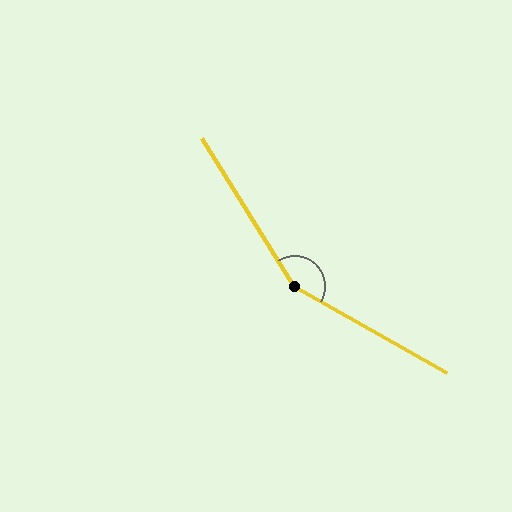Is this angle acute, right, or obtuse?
It is obtuse.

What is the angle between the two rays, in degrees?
Approximately 152 degrees.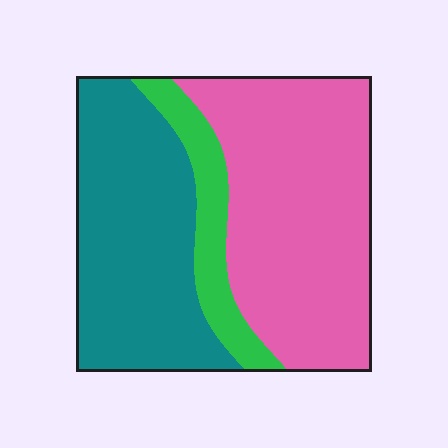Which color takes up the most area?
Pink, at roughly 50%.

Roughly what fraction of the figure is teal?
Teal covers around 40% of the figure.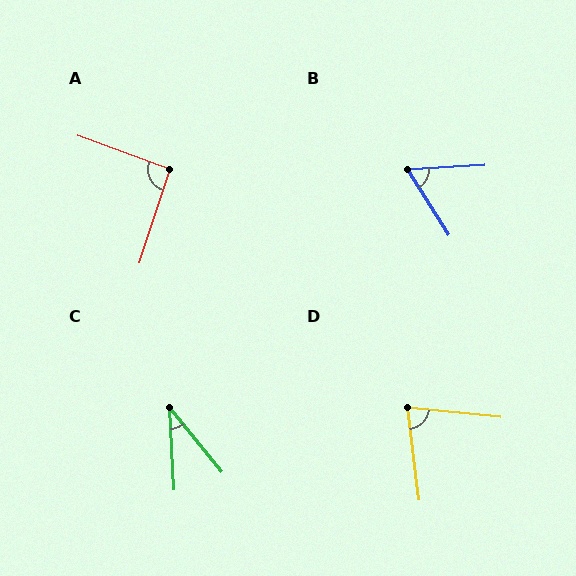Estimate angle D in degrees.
Approximately 77 degrees.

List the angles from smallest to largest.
C (36°), B (61°), D (77°), A (92°).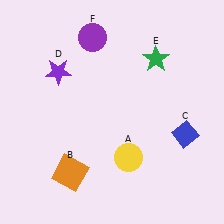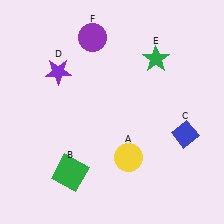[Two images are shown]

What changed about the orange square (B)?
In Image 1, B is orange. In Image 2, it changed to green.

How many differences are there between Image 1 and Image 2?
There is 1 difference between the two images.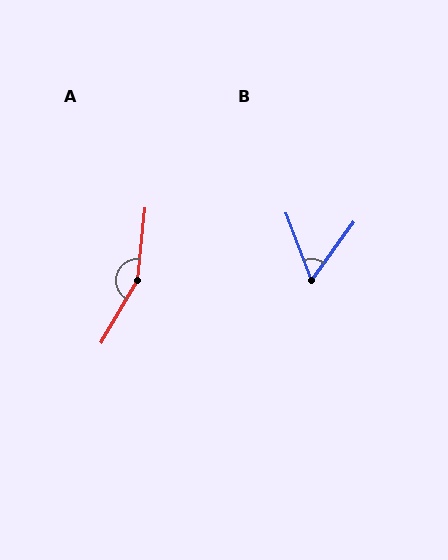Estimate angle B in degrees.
Approximately 56 degrees.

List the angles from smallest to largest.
B (56°), A (155°).